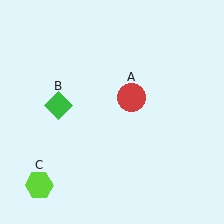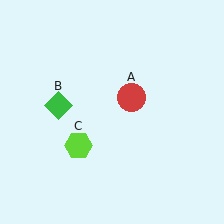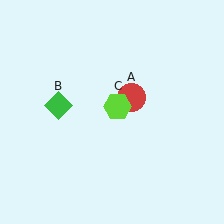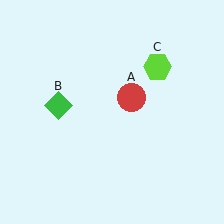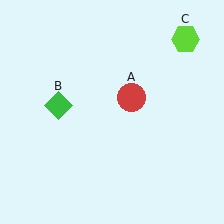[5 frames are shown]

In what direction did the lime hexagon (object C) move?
The lime hexagon (object C) moved up and to the right.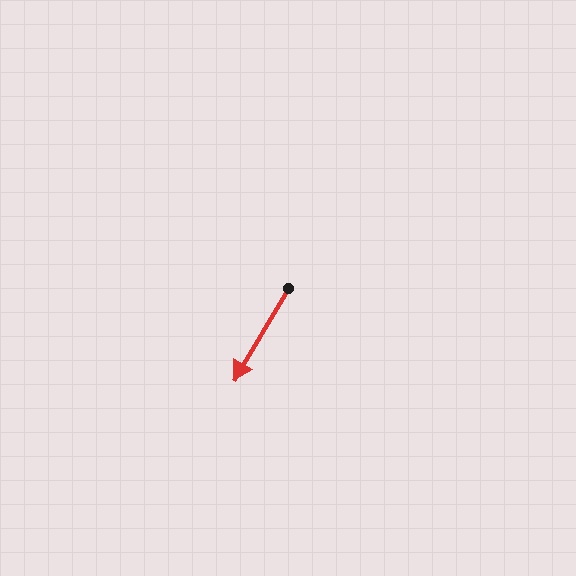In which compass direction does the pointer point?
Southwest.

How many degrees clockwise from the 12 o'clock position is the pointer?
Approximately 211 degrees.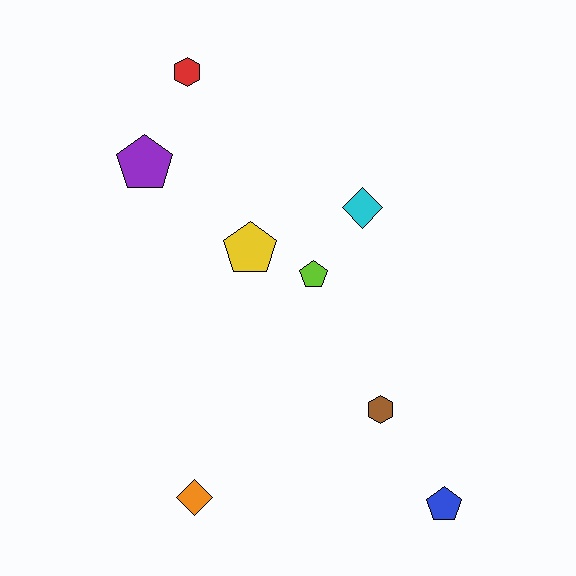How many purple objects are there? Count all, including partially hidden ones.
There is 1 purple object.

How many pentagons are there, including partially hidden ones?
There are 4 pentagons.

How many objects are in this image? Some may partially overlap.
There are 8 objects.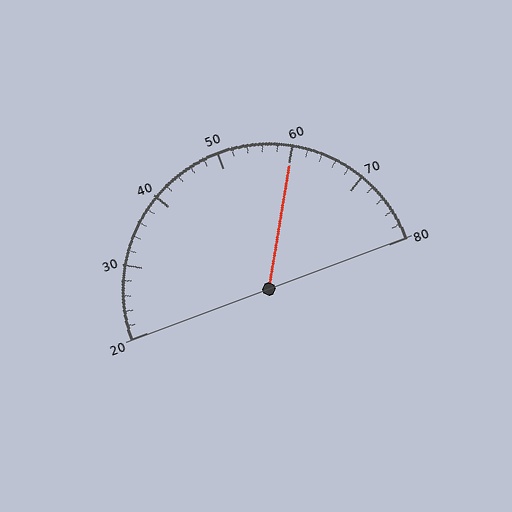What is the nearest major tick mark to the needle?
The nearest major tick mark is 60.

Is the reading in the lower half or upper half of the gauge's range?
The reading is in the upper half of the range (20 to 80).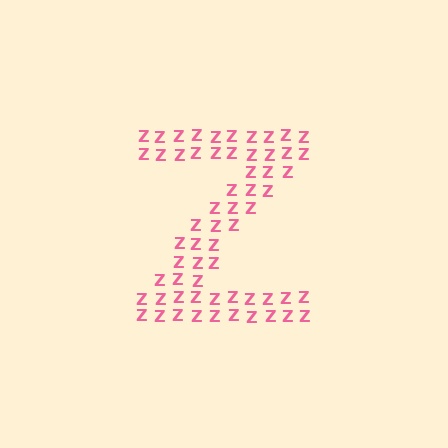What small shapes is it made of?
It is made of small letter Z's.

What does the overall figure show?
The overall figure shows the letter Z.